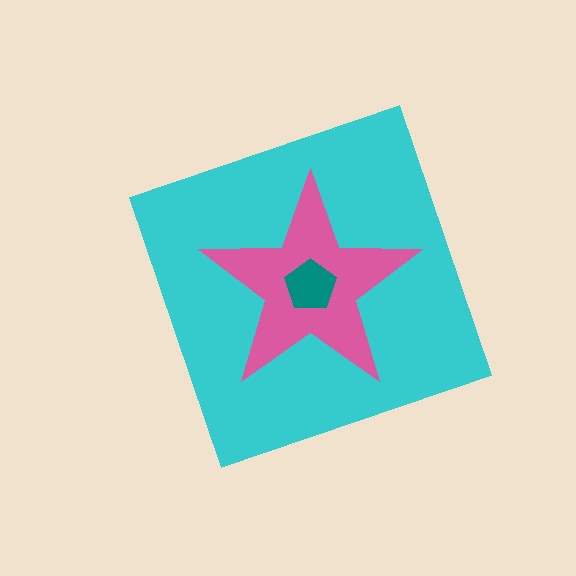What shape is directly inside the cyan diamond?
The pink star.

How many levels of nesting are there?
3.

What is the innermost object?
The teal pentagon.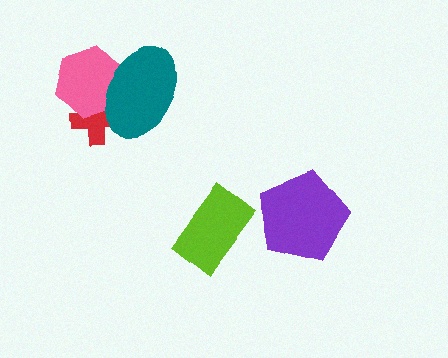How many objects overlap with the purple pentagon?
0 objects overlap with the purple pentagon.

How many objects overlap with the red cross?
2 objects overlap with the red cross.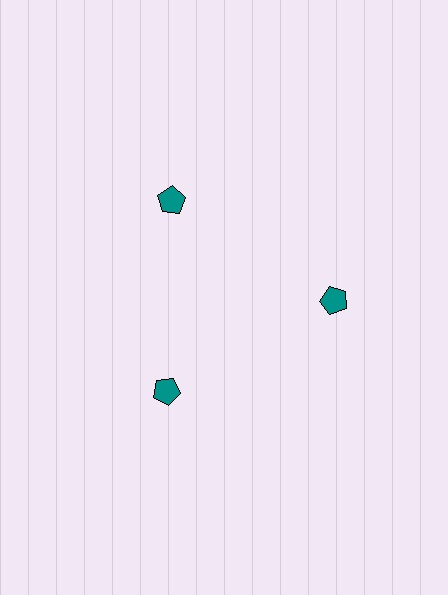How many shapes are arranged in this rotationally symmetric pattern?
There are 3 shapes, arranged in 3 groups of 1.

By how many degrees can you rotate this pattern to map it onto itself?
The pattern maps onto itself every 120 degrees of rotation.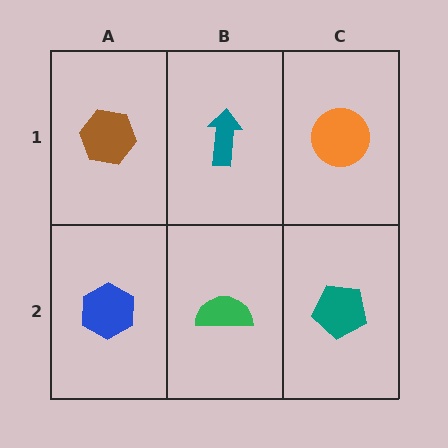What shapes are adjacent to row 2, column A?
A brown hexagon (row 1, column A), a green semicircle (row 2, column B).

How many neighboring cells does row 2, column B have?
3.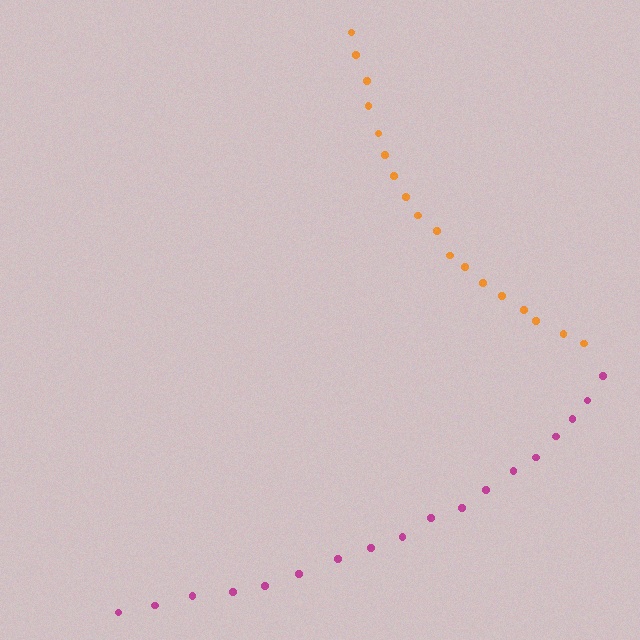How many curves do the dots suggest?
There are 2 distinct paths.